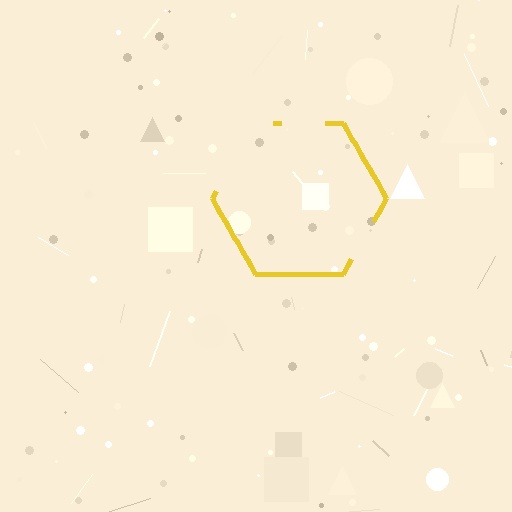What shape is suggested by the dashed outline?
The dashed outline suggests a hexagon.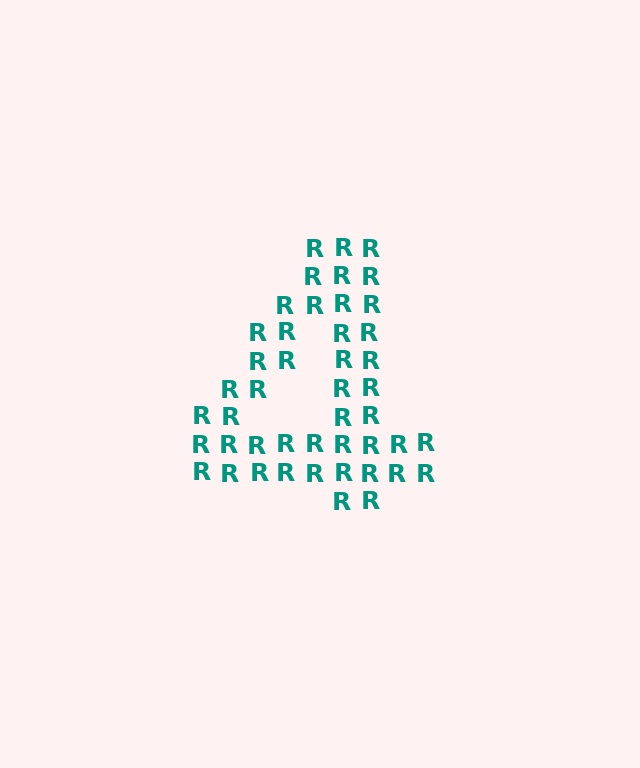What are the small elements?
The small elements are letter R's.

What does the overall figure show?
The overall figure shows the digit 4.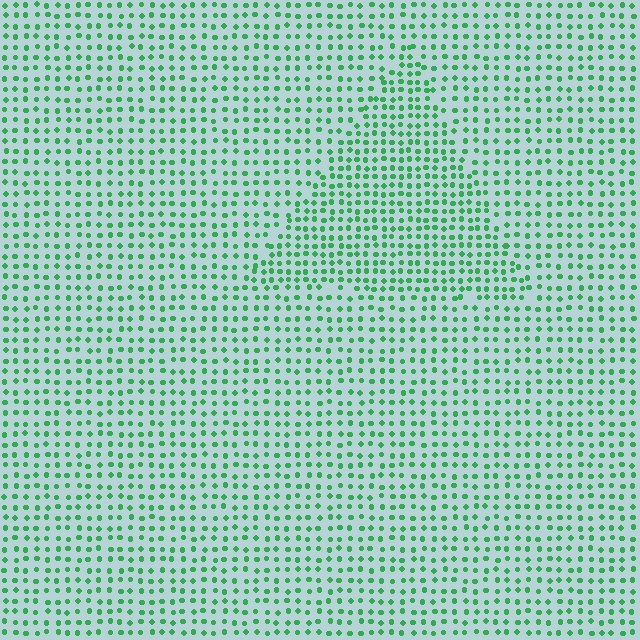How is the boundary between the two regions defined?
The boundary is defined by a change in element density (approximately 1.5x ratio). All elements are the same color, size, and shape.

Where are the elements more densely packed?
The elements are more densely packed inside the triangle boundary.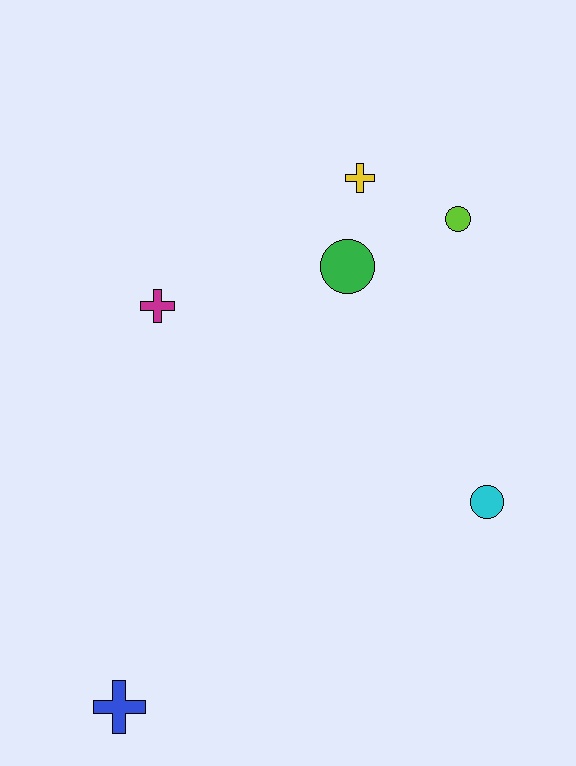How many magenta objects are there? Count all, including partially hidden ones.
There is 1 magenta object.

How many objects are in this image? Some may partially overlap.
There are 6 objects.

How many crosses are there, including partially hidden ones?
There are 3 crosses.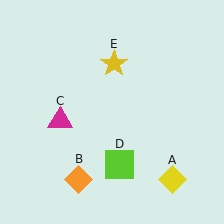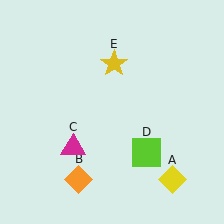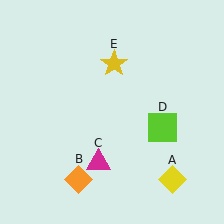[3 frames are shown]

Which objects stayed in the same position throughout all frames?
Yellow diamond (object A) and orange diamond (object B) and yellow star (object E) remained stationary.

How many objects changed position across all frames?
2 objects changed position: magenta triangle (object C), lime square (object D).